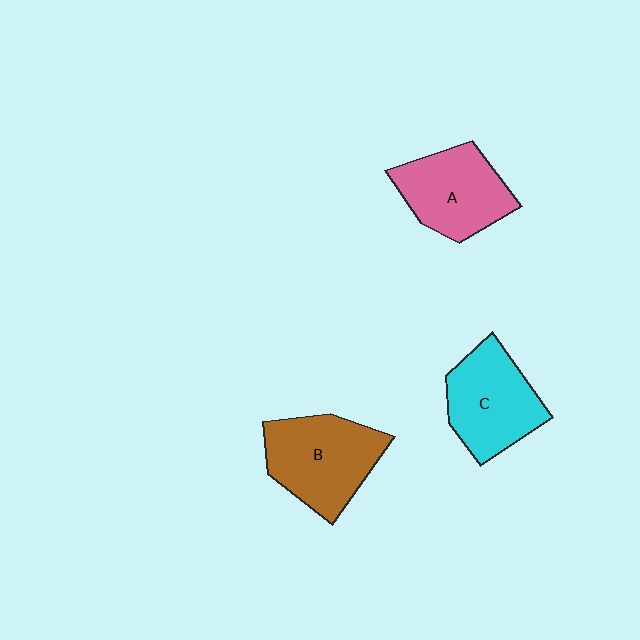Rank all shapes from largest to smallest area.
From largest to smallest: B (brown), C (cyan), A (pink).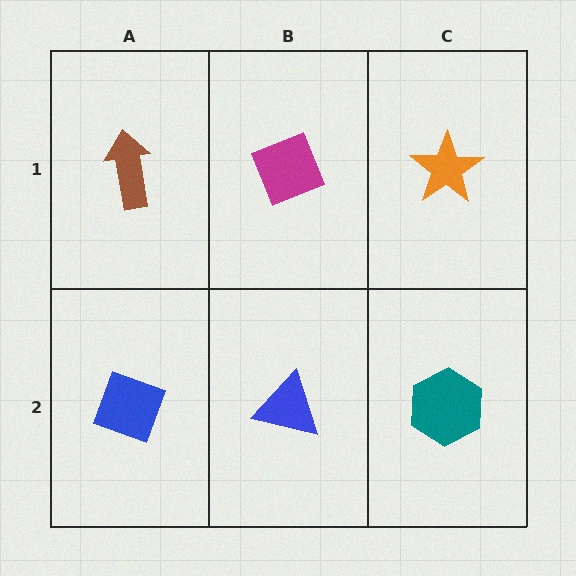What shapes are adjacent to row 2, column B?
A magenta diamond (row 1, column B), a blue diamond (row 2, column A), a teal hexagon (row 2, column C).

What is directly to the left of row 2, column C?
A blue triangle.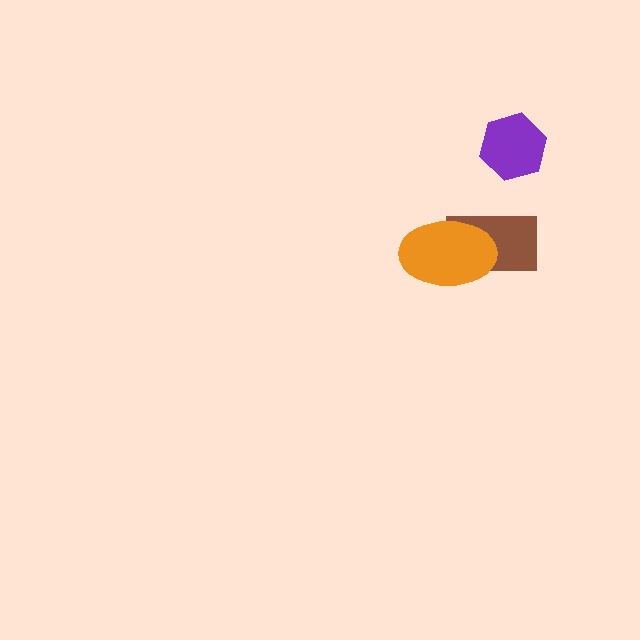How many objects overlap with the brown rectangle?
1 object overlaps with the brown rectangle.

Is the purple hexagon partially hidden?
No, no other shape covers it.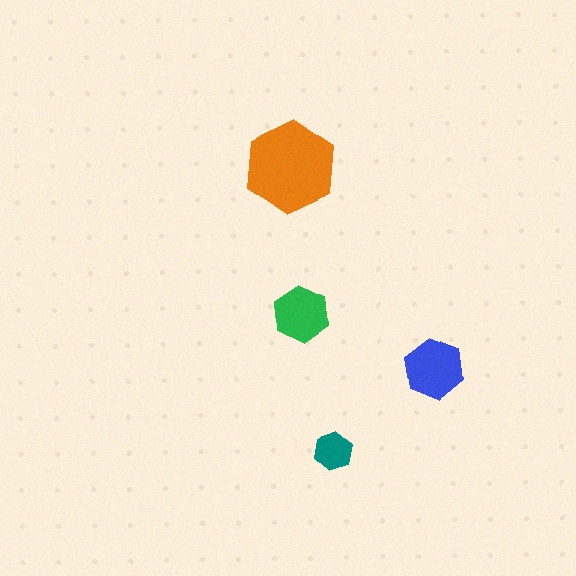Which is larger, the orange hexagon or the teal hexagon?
The orange one.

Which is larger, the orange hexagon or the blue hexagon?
The orange one.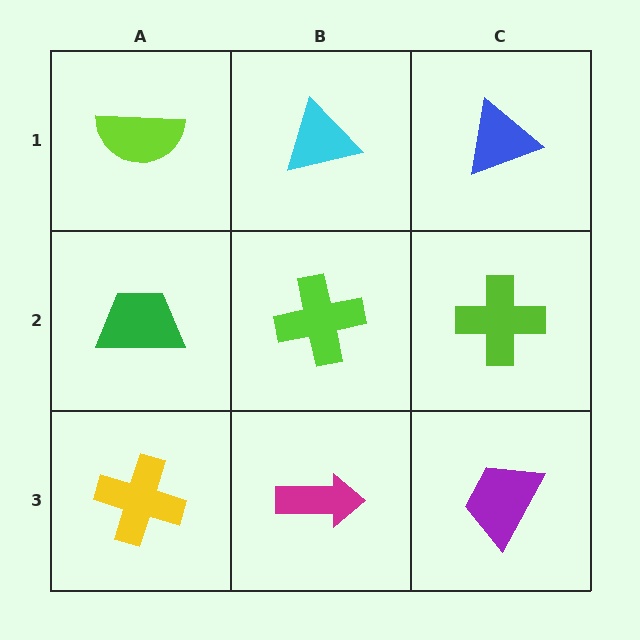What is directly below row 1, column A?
A green trapezoid.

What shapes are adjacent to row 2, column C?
A blue triangle (row 1, column C), a purple trapezoid (row 3, column C), a lime cross (row 2, column B).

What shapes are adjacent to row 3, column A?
A green trapezoid (row 2, column A), a magenta arrow (row 3, column B).